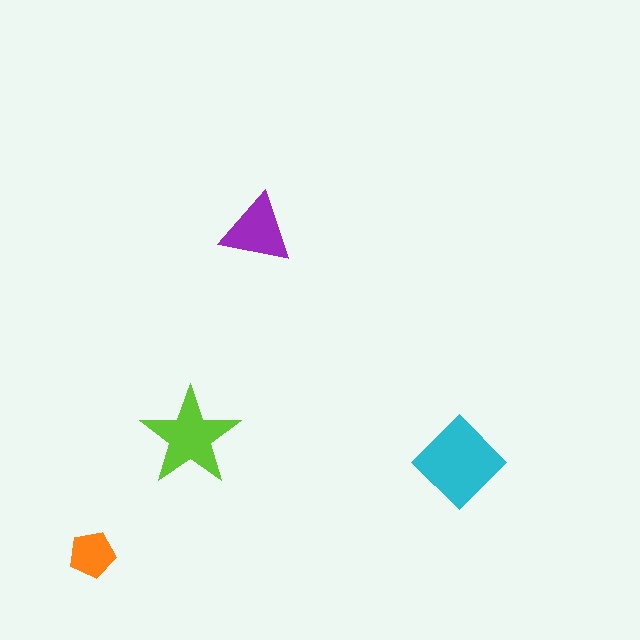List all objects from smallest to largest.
The orange pentagon, the purple triangle, the lime star, the cyan diamond.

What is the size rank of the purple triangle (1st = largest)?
3rd.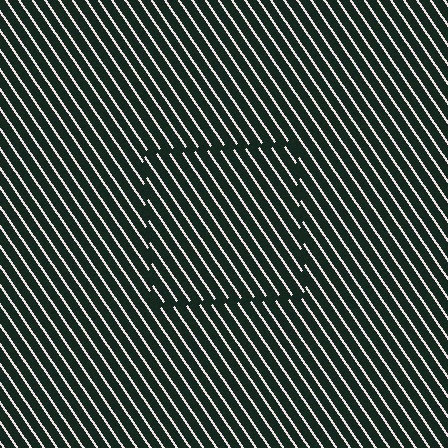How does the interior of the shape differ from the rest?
The interior of the shape contains the same grating, shifted by half a period — the contour is defined by the phase discontinuity where line-ends from the inner and outer gratings abut.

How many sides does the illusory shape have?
4 sides — the line-ends trace a square.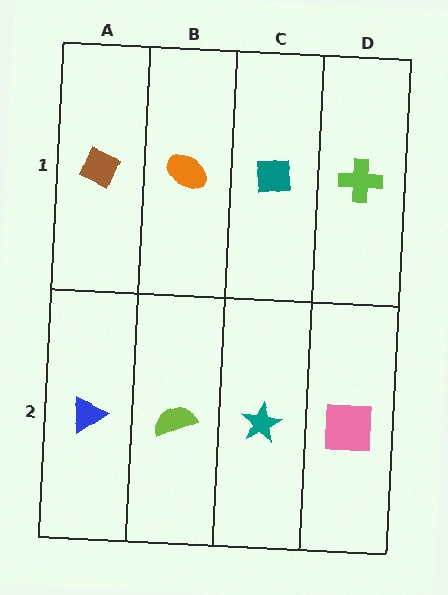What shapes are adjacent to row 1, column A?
A blue triangle (row 2, column A), an orange ellipse (row 1, column B).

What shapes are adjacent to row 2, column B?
An orange ellipse (row 1, column B), a blue triangle (row 2, column A), a teal star (row 2, column C).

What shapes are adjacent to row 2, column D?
A lime cross (row 1, column D), a teal star (row 2, column C).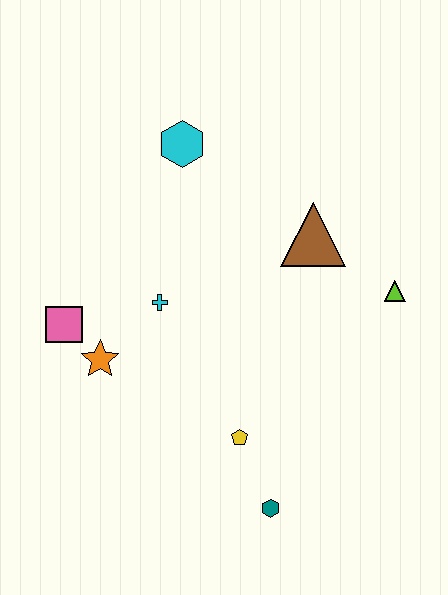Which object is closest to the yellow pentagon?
The teal hexagon is closest to the yellow pentagon.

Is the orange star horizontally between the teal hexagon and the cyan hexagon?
No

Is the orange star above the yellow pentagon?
Yes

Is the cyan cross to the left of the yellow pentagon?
Yes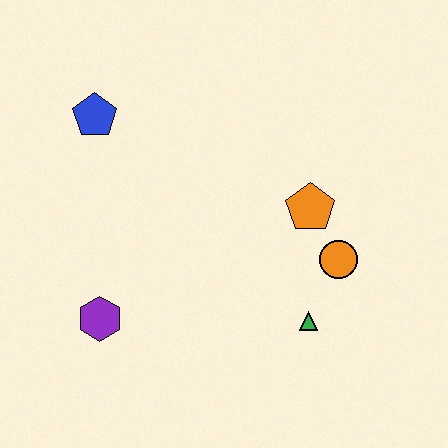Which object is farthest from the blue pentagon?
The green triangle is farthest from the blue pentagon.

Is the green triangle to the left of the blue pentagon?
No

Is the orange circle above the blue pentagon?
No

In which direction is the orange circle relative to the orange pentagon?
The orange circle is below the orange pentagon.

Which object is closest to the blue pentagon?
The purple hexagon is closest to the blue pentagon.